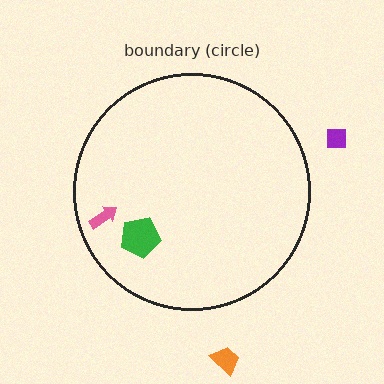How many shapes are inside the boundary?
2 inside, 2 outside.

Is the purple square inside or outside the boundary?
Outside.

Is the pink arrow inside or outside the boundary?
Inside.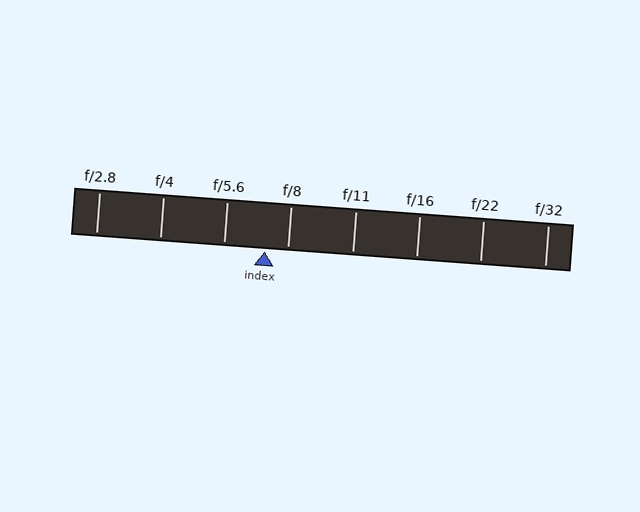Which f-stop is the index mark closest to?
The index mark is closest to f/8.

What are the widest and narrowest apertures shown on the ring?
The widest aperture shown is f/2.8 and the narrowest is f/32.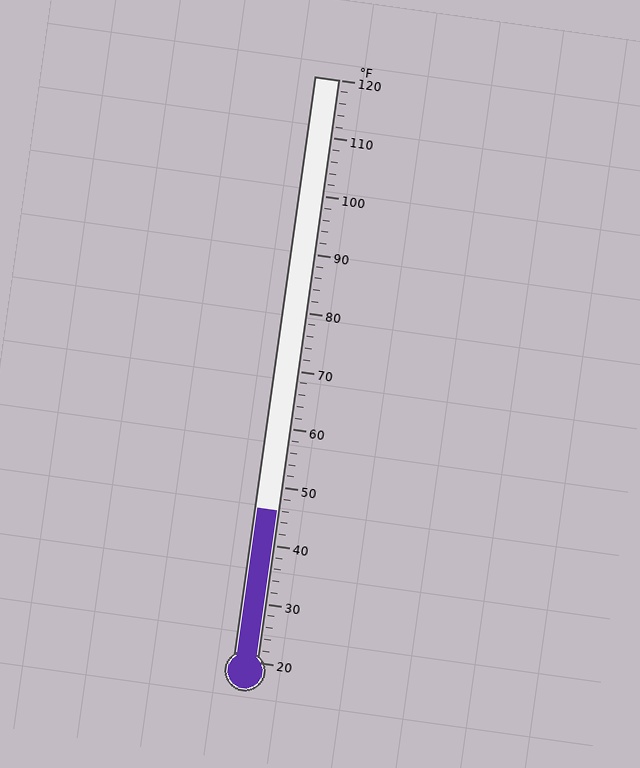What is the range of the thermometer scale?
The thermometer scale ranges from 20°F to 120°F.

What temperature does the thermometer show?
The thermometer shows approximately 46°F.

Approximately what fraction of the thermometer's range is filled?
The thermometer is filled to approximately 25% of its range.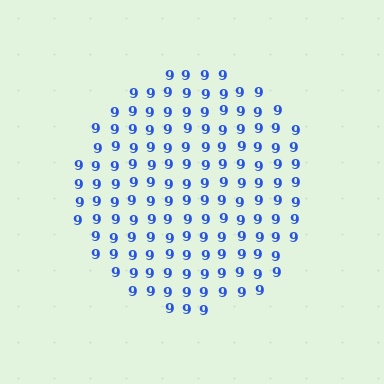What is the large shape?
The large shape is a circle.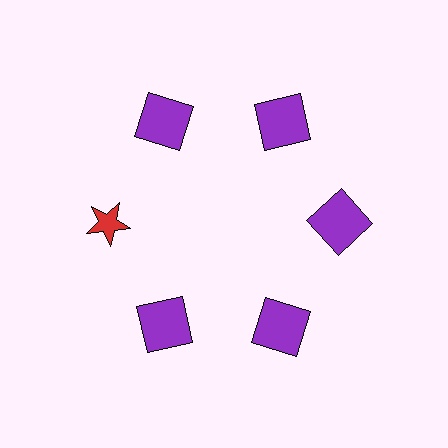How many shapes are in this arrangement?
There are 6 shapes arranged in a ring pattern.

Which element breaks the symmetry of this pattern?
The red star at roughly the 9 o'clock position breaks the symmetry. All other shapes are purple squares.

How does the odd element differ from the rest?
It differs in both color (red instead of purple) and shape (star instead of square).